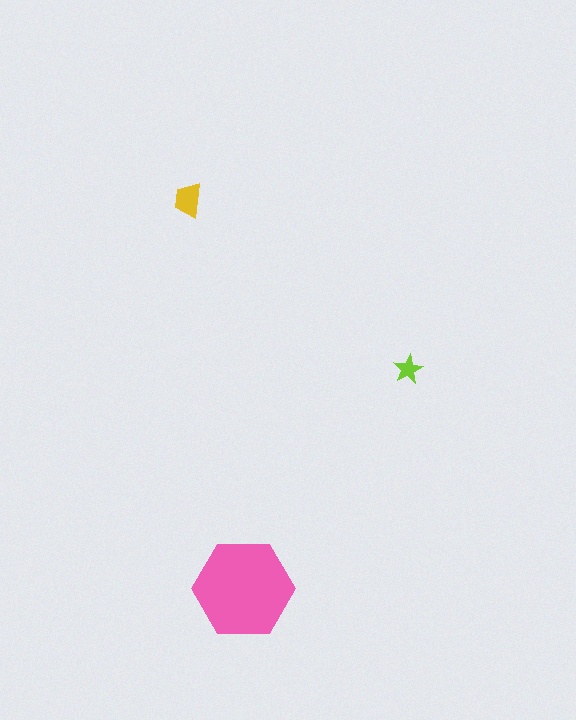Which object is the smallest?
The lime star.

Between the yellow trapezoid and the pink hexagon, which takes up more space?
The pink hexagon.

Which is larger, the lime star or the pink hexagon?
The pink hexagon.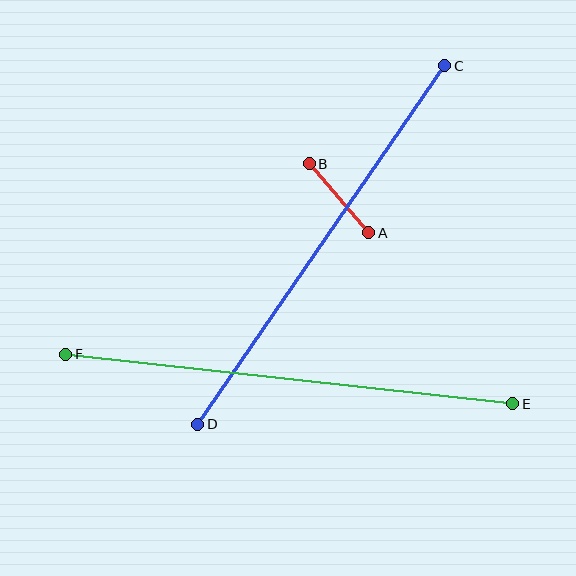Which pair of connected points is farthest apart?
Points E and F are farthest apart.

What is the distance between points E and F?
The distance is approximately 450 pixels.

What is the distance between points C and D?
The distance is approximately 435 pixels.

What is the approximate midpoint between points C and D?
The midpoint is at approximately (321, 245) pixels.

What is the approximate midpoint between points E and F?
The midpoint is at approximately (289, 379) pixels.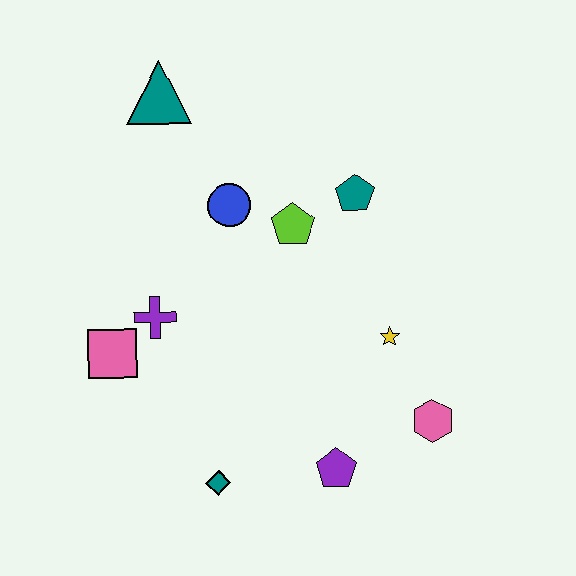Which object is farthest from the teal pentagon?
The teal diamond is farthest from the teal pentagon.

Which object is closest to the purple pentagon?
The pink hexagon is closest to the purple pentagon.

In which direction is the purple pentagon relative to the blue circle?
The purple pentagon is below the blue circle.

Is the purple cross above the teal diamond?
Yes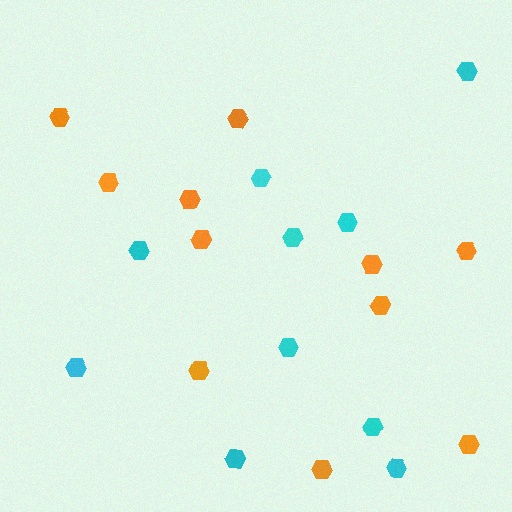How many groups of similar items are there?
There are 2 groups: one group of cyan hexagons (10) and one group of orange hexagons (11).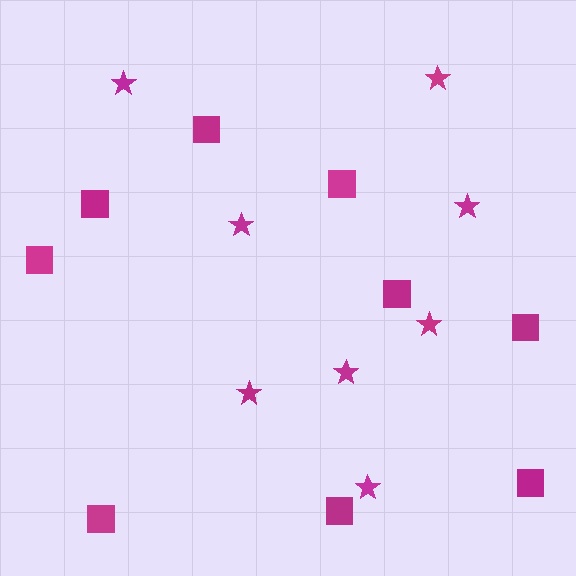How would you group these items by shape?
There are 2 groups: one group of squares (9) and one group of stars (8).